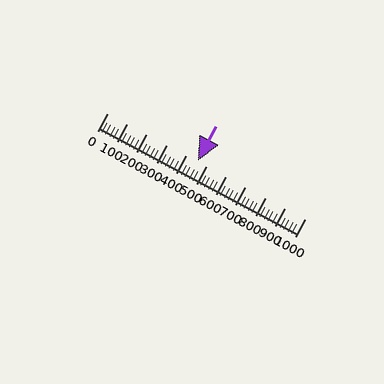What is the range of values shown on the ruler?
The ruler shows values from 0 to 1000.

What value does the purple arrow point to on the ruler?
The purple arrow points to approximately 460.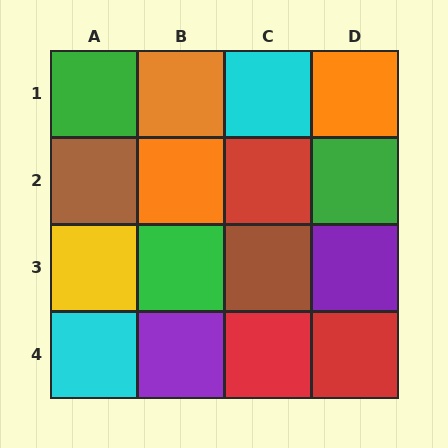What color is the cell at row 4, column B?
Purple.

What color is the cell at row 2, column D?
Green.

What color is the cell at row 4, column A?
Cyan.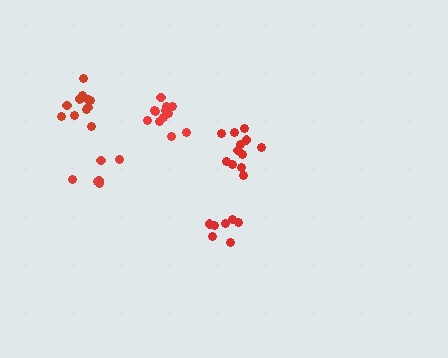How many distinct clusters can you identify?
There are 5 distinct clusters.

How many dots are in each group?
Group 1: 12 dots, Group 2: 6 dots, Group 3: 7 dots, Group 4: 12 dots, Group 5: 12 dots (49 total).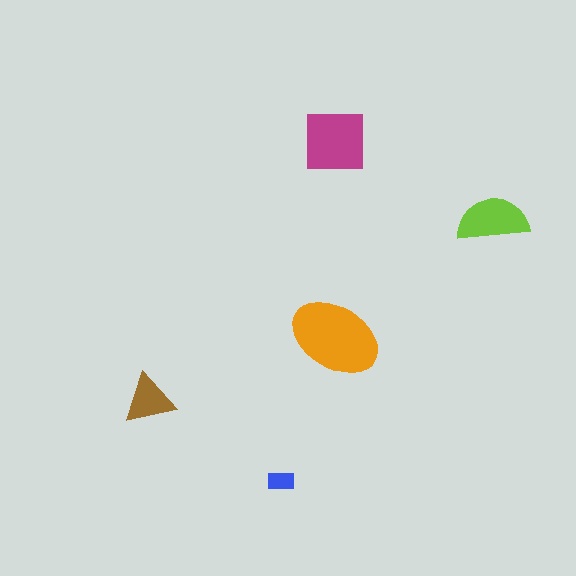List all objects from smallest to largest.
The blue rectangle, the brown triangle, the lime semicircle, the magenta square, the orange ellipse.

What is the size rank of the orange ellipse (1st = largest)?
1st.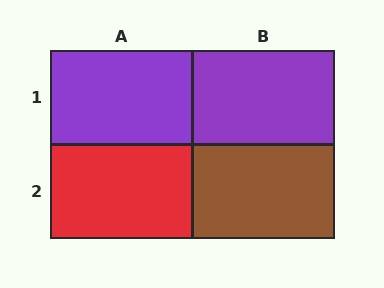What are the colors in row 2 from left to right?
Red, brown.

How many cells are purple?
2 cells are purple.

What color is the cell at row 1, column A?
Purple.